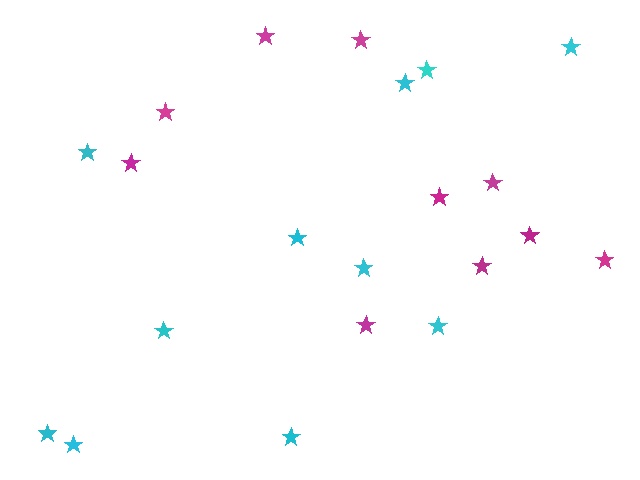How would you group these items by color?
There are 2 groups: one group of magenta stars (10) and one group of cyan stars (11).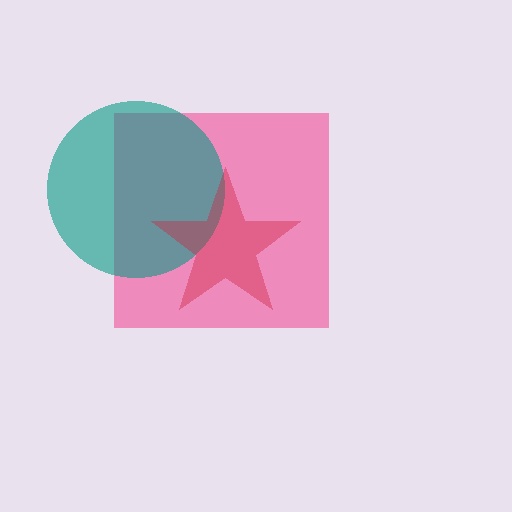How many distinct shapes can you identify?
There are 3 distinct shapes: a pink square, a teal circle, a red star.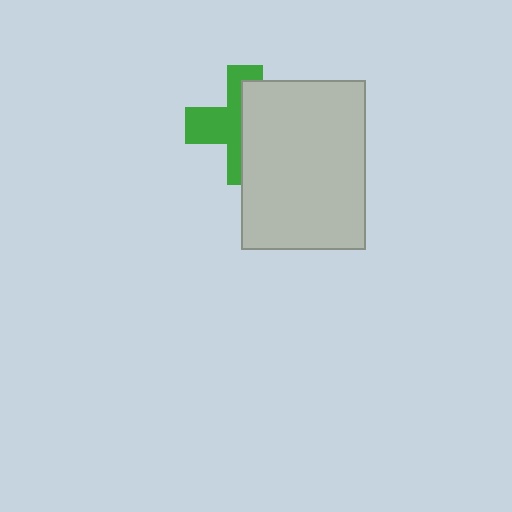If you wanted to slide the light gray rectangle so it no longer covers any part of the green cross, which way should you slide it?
Slide it right — that is the most direct way to separate the two shapes.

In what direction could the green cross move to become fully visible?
The green cross could move left. That would shift it out from behind the light gray rectangle entirely.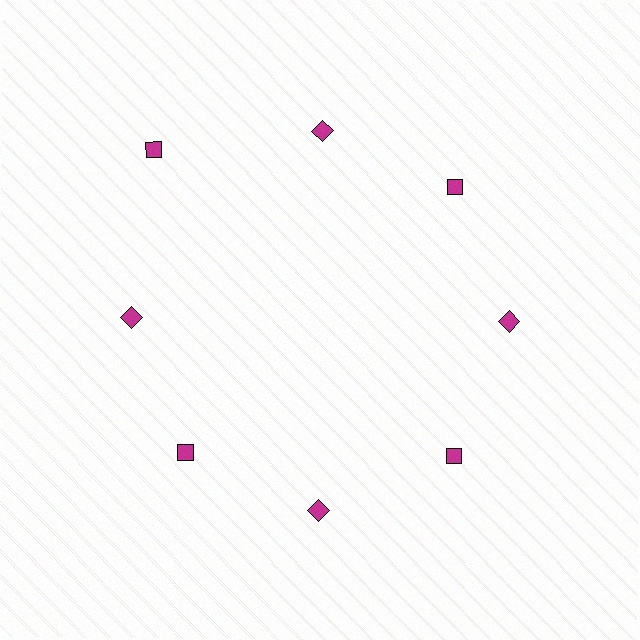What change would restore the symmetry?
The symmetry would be restored by moving it inward, back onto the ring so that all 8 diamonds sit at equal angles and equal distance from the center.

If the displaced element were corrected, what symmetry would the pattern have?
It would have 8-fold rotational symmetry — the pattern would map onto itself every 45 degrees.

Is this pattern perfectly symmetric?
No. The 8 magenta diamonds are arranged in a ring, but one element near the 10 o'clock position is pushed outward from the center, breaking the 8-fold rotational symmetry.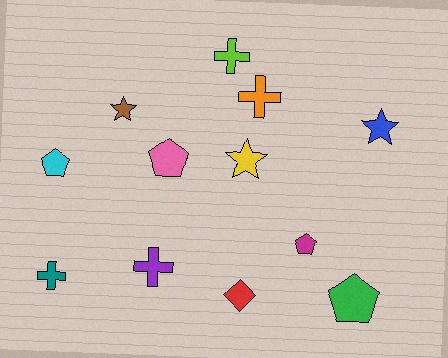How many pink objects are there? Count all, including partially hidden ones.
There is 1 pink object.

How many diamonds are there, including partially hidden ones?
There is 1 diamond.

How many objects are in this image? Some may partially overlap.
There are 12 objects.